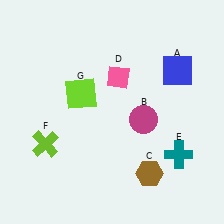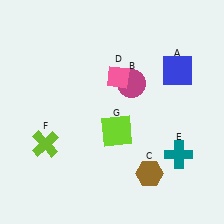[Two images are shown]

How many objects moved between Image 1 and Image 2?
2 objects moved between the two images.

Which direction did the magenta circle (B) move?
The magenta circle (B) moved up.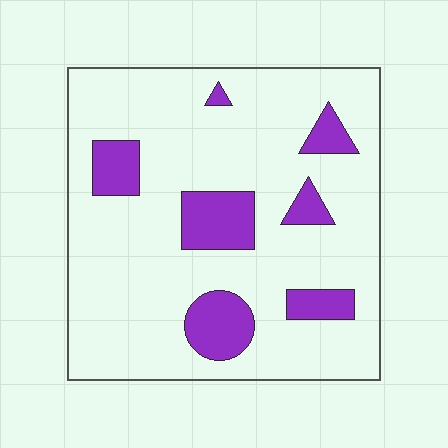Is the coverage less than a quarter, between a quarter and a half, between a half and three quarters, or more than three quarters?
Less than a quarter.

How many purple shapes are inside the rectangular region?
7.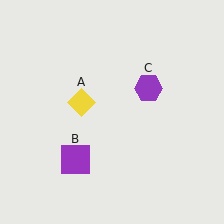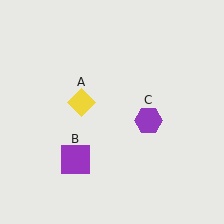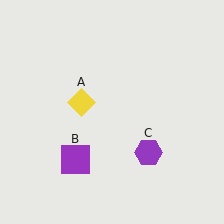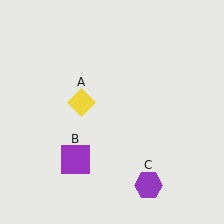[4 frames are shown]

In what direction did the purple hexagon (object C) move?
The purple hexagon (object C) moved down.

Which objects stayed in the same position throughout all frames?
Yellow diamond (object A) and purple square (object B) remained stationary.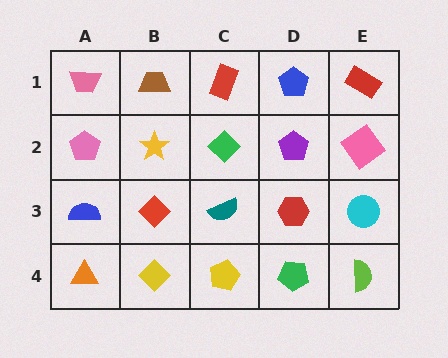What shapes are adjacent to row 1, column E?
A pink diamond (row 2, column E), a blue pentagon (row 1, column D).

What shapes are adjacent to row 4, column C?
A teal semicircle (row 3, column C), a yellow diamond (row 4, column B), a green pentagon (row 4, column D).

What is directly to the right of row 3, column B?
A teal semicircle.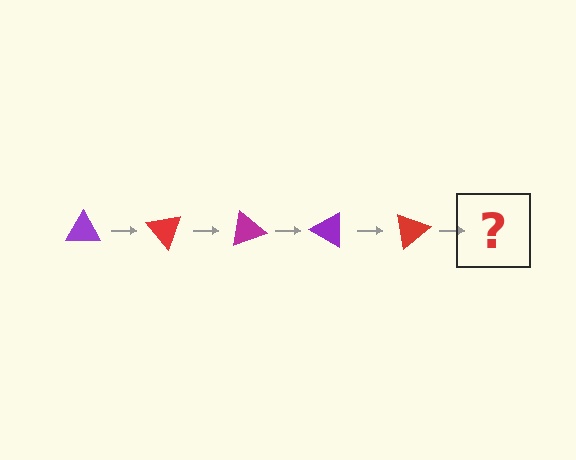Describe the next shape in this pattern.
It should be a magenta triangle, rotated 250 degrees from the start.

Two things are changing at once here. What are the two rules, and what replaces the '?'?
The two rules are that it rotates 50 degrees each step and the color cycles through purple, red, and magenta. The '?' should be a magenta triangle, rotated 250 degrees from the start.